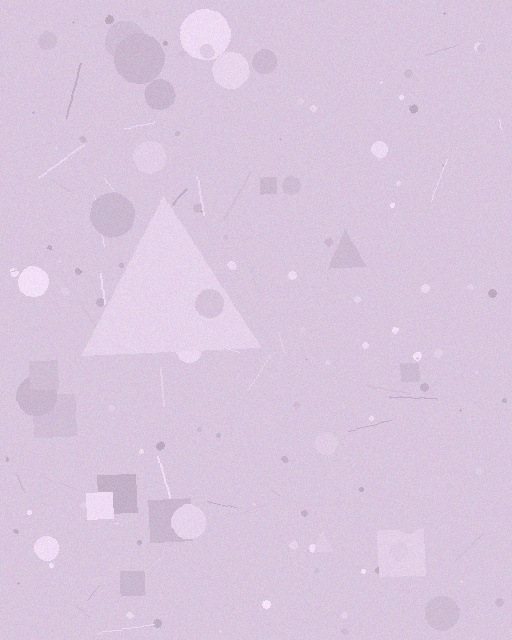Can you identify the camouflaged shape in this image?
The camouflaged shape is a triangle.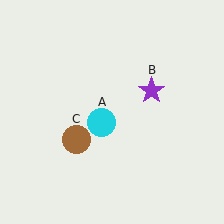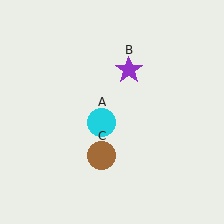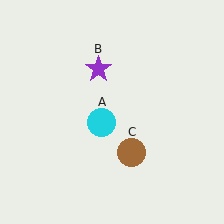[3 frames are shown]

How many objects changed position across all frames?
2 objects changed position: purple star (object B), brown circle (object C).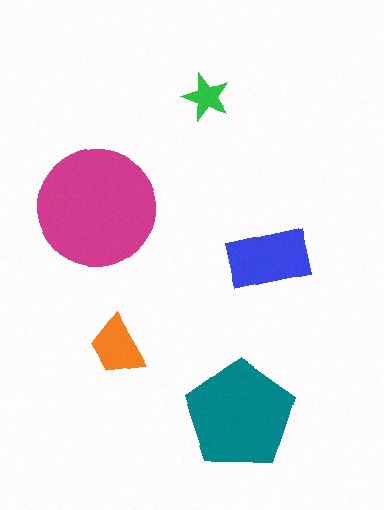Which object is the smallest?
The green star.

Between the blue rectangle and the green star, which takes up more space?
The blue rectangle.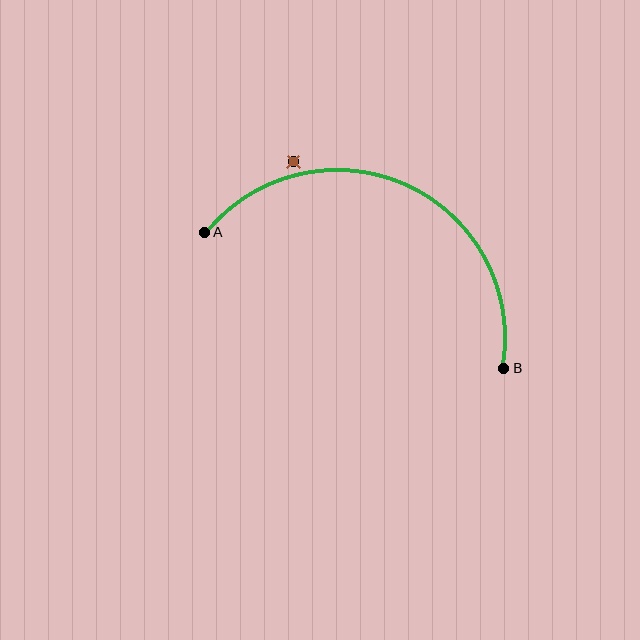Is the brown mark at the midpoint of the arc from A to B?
No — the brown mark does not lie on the arc at all. It sits slightly outside the curve.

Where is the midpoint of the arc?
The arc midpoint is the point on the curve farthest from the straight line joining A and B. It sits above that line.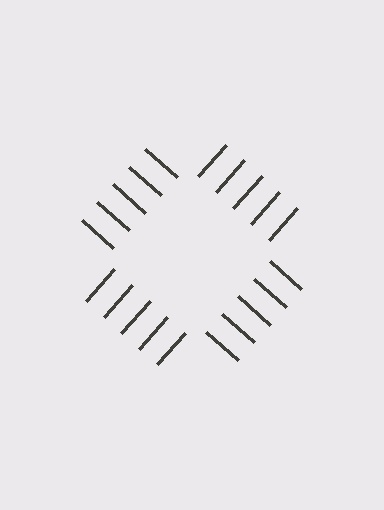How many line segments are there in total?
20 — 5 along each of the 4 edges.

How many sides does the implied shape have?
4 sides — the line-ends trace a square.